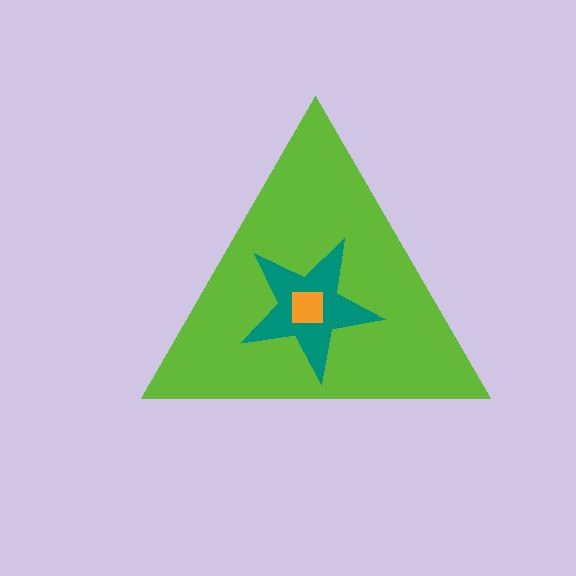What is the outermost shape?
The lime triangle.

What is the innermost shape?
The orange square.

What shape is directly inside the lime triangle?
The teal star.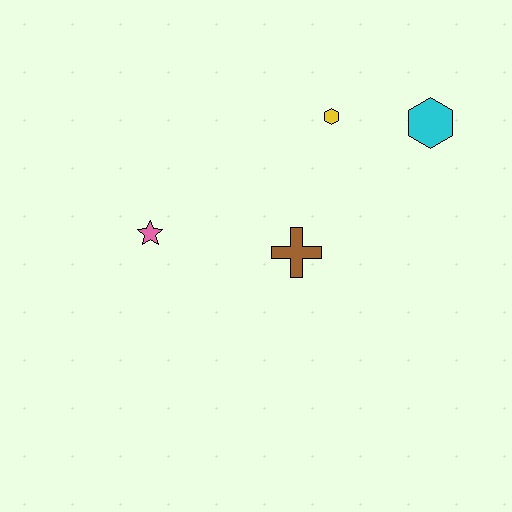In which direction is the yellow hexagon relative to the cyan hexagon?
The yellow hexagon is to the left of the cyan hexagon.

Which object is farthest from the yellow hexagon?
The pink star is farthest from the yellow hexagon.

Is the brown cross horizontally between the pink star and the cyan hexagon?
Yes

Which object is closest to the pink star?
The brown cross is closest to the pink star.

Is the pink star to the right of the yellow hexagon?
No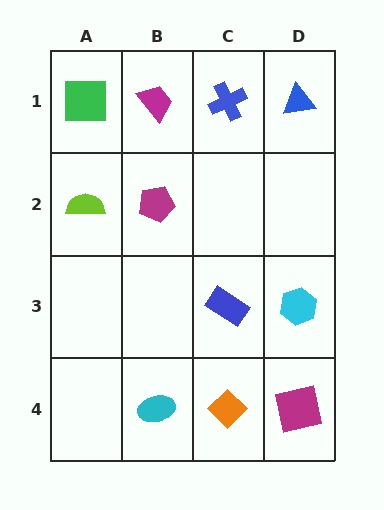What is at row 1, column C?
A blue cross.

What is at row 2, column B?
A magenta pentagon.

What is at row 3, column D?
A cyan hexagon.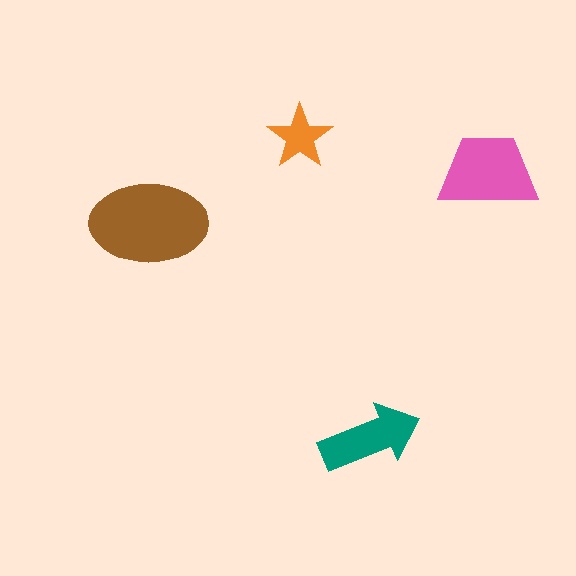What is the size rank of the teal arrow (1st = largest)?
3rd.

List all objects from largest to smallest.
The brown ellipse, the pink trapezoid, the teal arrow, the orange star.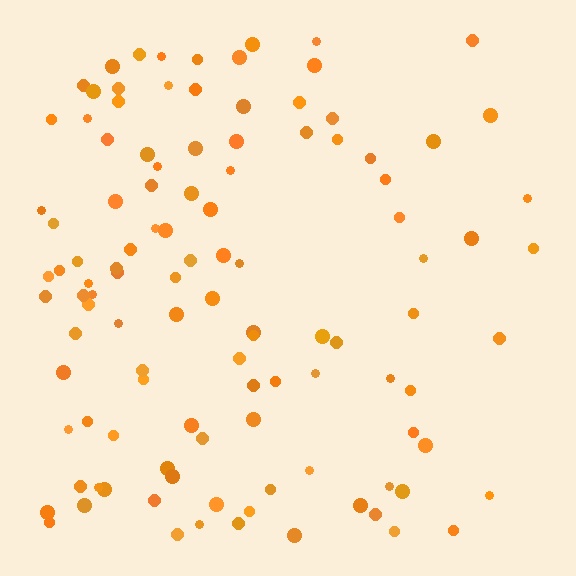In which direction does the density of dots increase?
From right to left, with the left side densest.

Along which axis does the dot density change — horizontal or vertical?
Horizontal.